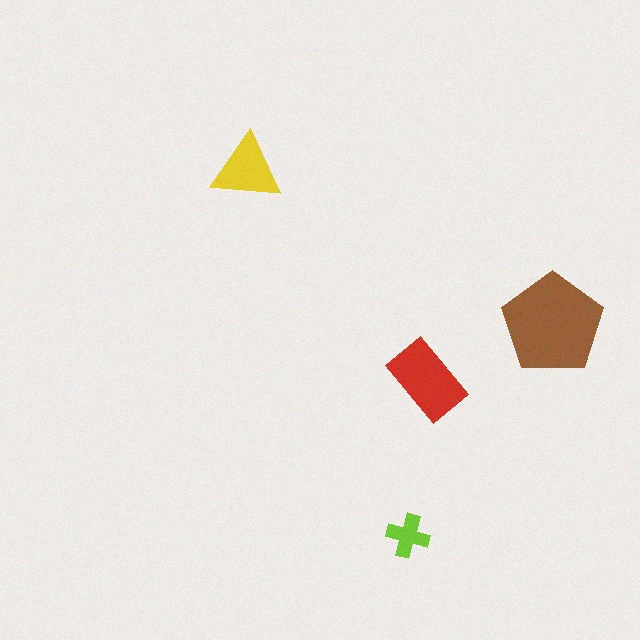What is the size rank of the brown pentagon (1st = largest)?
1st.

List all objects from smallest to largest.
The lime cross, the yellow triangle, the red rectangle, the brown pentagon.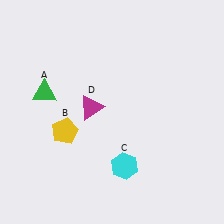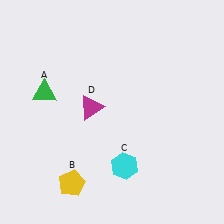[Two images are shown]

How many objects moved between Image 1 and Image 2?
1 object moved between the two images.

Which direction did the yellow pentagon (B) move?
The yellow pentagon (B) moved down.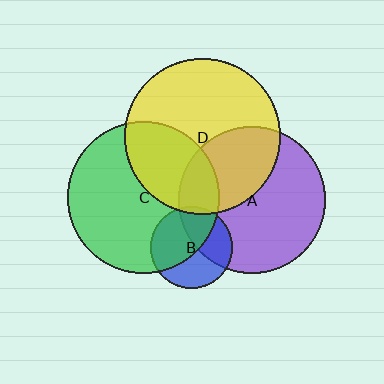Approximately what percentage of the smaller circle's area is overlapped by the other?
Approximately 55%.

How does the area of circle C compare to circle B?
Approximately 3.4 times.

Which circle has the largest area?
Circle D (yellow).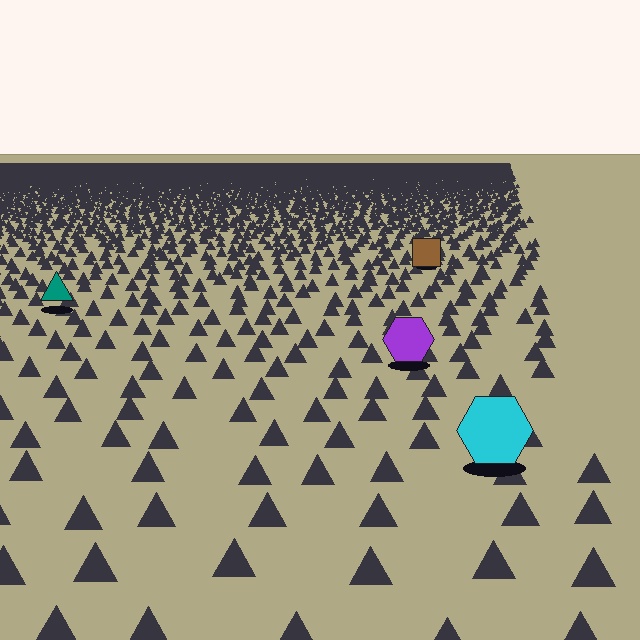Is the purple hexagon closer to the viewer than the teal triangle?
Yes. The purple hexagon is closer — you can tell from the texture gradient: the ground texture is coarser near it.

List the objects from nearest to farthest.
From nearest to farthest: the cyan hexagon, the purple hexagon, the teal triangle, the brown square.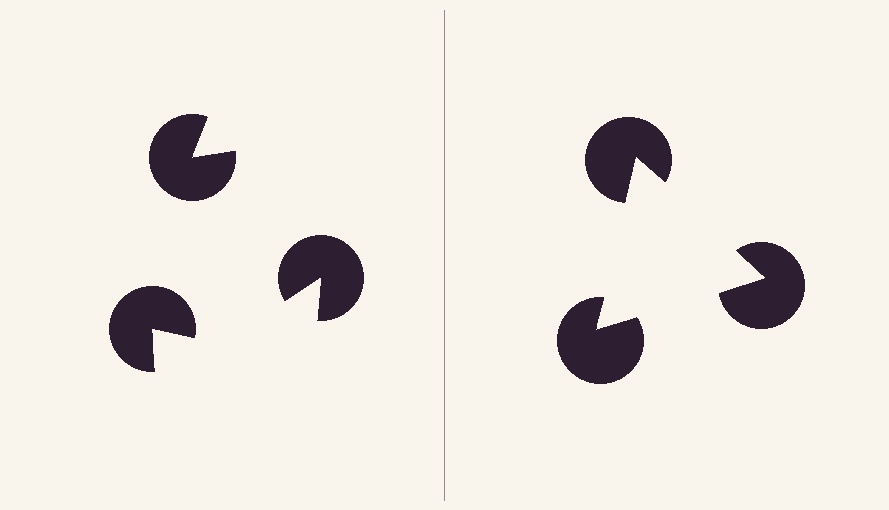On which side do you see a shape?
An illusory triangle appears on the right side. On the left side the wedge cuts are rotated, so no coherent shape forms.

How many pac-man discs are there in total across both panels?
6 — 3 on each side.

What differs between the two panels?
The pac-man discs are positioned identically on both sides; only the wedge orientations differ. On the right they align to a triangle; on the left they are misaligned.